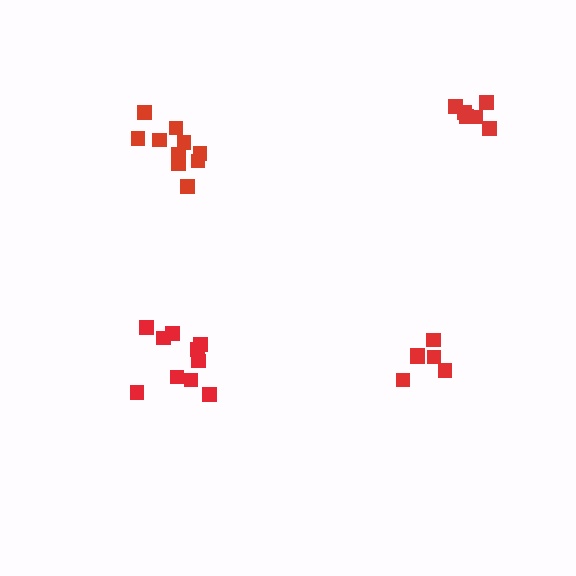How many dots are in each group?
Group 1: 10 dots, Group 2: 6 dots, Group 3: 6 dots, Group 4: 10 dots (32 total).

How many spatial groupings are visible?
There are 4 spatial groupings.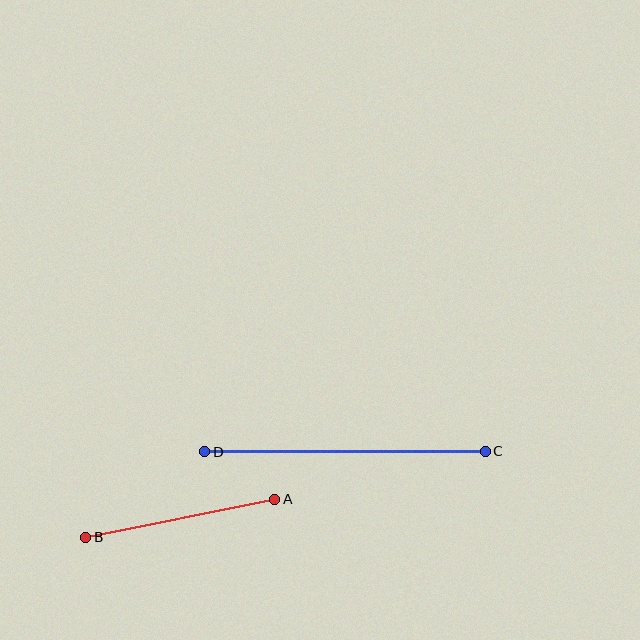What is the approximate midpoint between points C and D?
The midpoint is at approximately (345, 451) pixels.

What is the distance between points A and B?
The distance is approximately 193 pixels.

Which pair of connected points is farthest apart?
Points C and D are farthest apart.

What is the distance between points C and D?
The distance is approximately 281 pixels.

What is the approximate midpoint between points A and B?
The midpoint is at approximately (180, 518) pixels.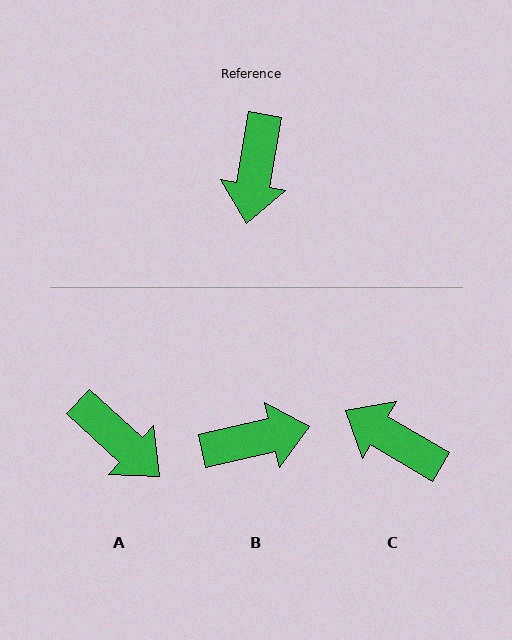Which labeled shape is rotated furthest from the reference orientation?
B, about 113 degrees away.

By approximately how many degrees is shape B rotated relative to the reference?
Approximately 113 degrees counter-clockwise.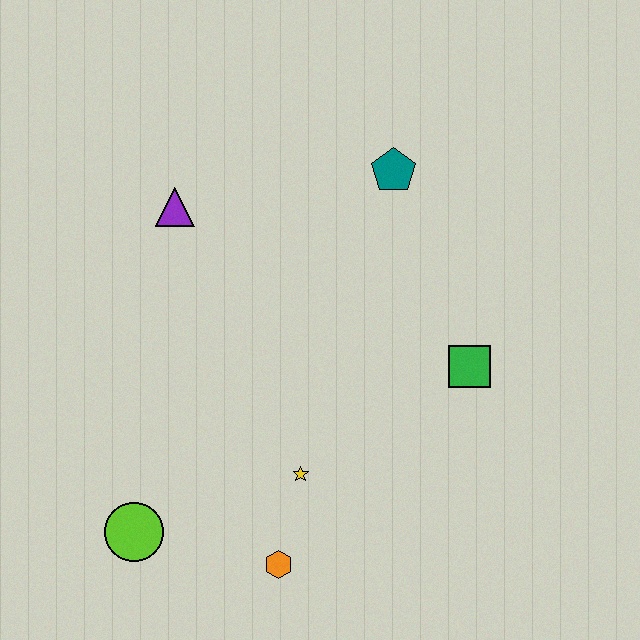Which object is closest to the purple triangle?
The teal pentagon is closest to the purple triangle.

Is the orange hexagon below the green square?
Yes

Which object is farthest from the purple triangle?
The orange hexagon is farthest from the purple triangle.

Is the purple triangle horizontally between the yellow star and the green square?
No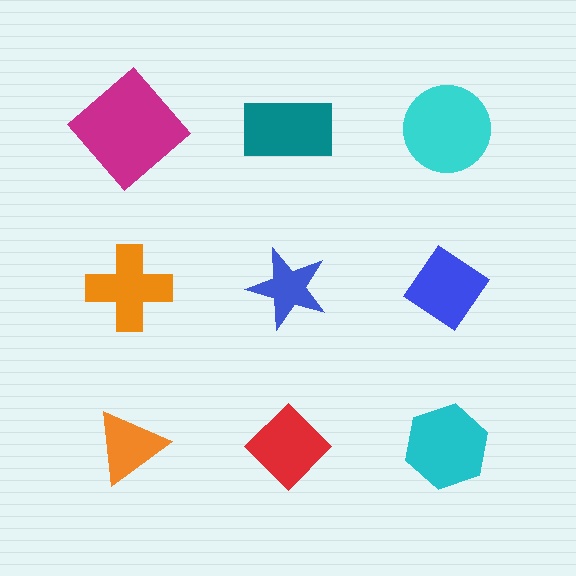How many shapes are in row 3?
3 shapes.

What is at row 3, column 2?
A red diamond.